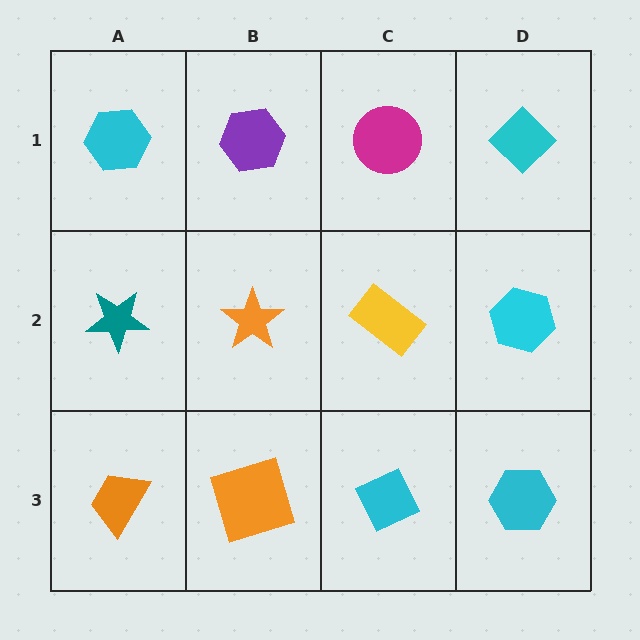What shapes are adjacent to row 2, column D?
A cyan diamond (row 1, column D), a cyan hexagon (row 3, column D), a yellow rectangle (row 2, column C).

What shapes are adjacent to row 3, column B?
An orange star (row 2, column B), an orange trapezoid (row 3, column A), a cyan diamond (row 3, column C).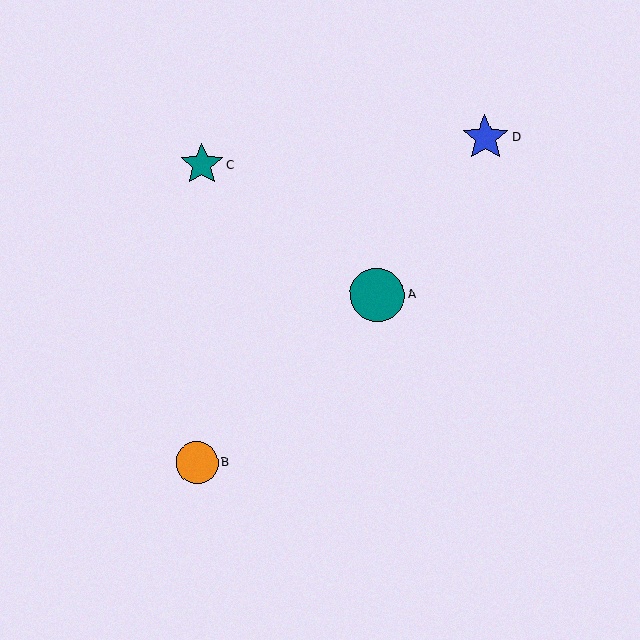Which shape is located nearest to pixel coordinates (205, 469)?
The orange circle (labeled B) at (197, 463) is nearest to that location.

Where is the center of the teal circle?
The center of the teal circle is at (377, 295).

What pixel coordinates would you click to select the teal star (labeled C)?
Click at (202, 165) to select the teal star C.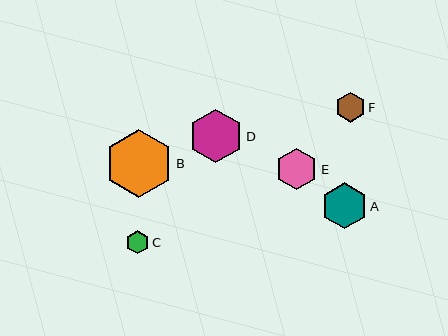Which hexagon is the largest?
Hexagon B is the largest with a size of approximately 69 pixels.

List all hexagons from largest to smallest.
From largest to smallest: B, D, A, E, F, C.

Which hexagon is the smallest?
Hexagon C is the smallest with a size of approximately 23 pixels.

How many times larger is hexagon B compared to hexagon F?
Hexagon B is approximately 2.3 times the size of hexagon F.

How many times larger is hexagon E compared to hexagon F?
Hexagon E is approximately 1.4 times the size of hexagon F.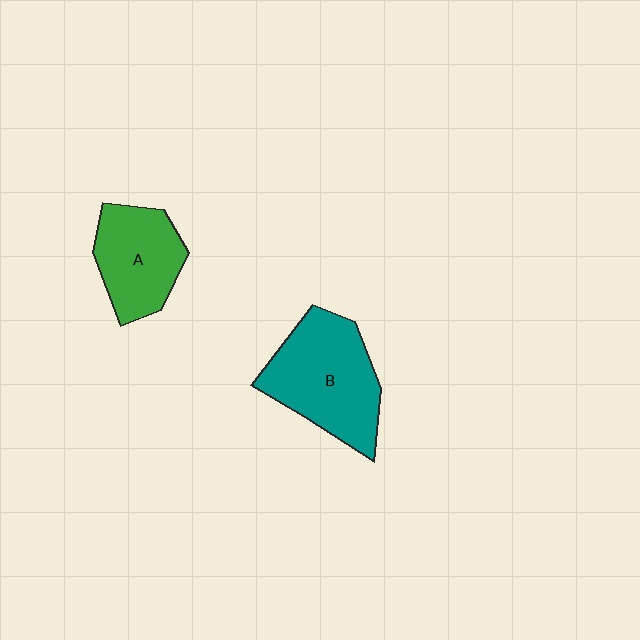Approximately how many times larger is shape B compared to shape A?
Approximately 1.4 times.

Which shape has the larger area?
Shape B (teal).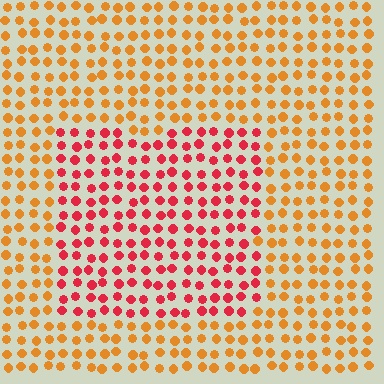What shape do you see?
I see a rectangle.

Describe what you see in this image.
The image is filled with small orange elements in a uniform arrangement. A rectangle-shaped region is visible where the elements are tinted to a slightly different hue, forming a subtle color boundary.